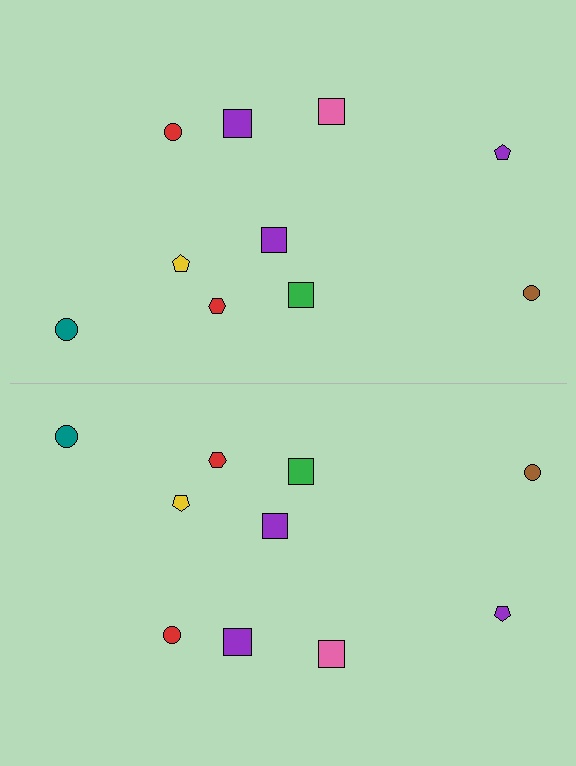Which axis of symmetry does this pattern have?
The pattern has a horizontal axis of symmetry running through the center of the image.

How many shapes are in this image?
There are 20 shapes in this image.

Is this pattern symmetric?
Yes, this pattern has bilateral (reflection) symmetry.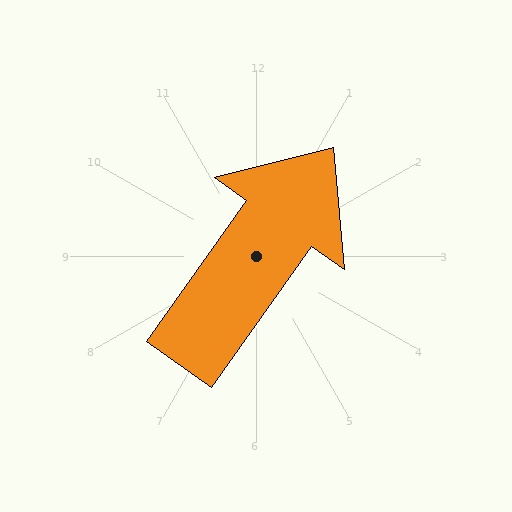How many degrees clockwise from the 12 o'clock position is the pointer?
Approximately 35 degrees.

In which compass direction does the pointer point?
Northeast.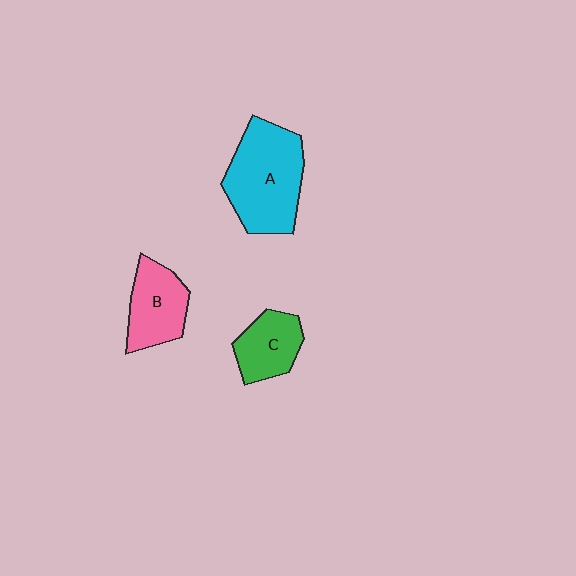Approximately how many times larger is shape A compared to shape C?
Approximately 1.9 times.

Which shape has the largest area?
Shape A (cyan).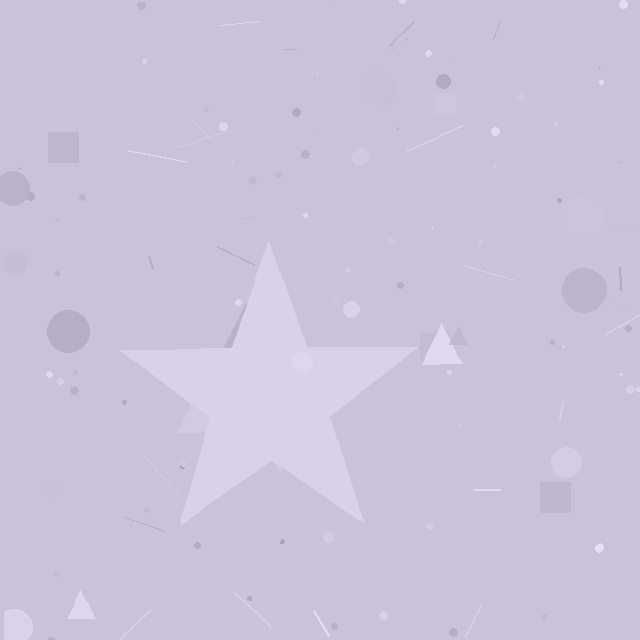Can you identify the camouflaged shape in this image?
The camouflaged shape is a star.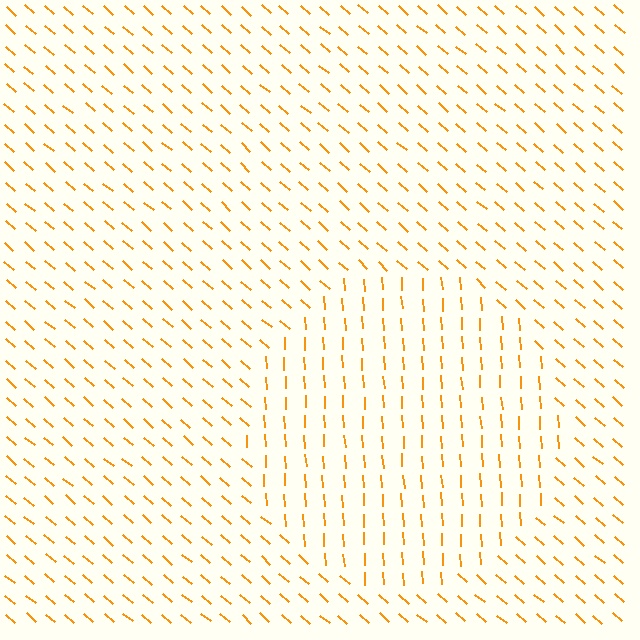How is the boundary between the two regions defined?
The boundary is defined purely by a change in line orientation (approximately 45 degrees difference). All lines are the same color and thickness.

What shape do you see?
I see a circle.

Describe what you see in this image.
The image is filled with small orange line segments. A circle region in the image has lines oriented differently from the surrounding lines, creating a visible texture boundary.